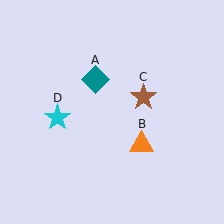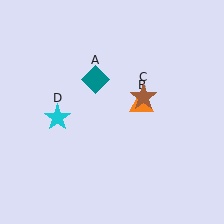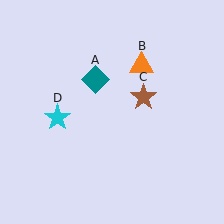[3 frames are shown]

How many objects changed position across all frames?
1 object changed position: orange triangle (object B).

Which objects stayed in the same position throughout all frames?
Teal diamond (object A) and brown star (object C) and cyan star (object D) remained stationary.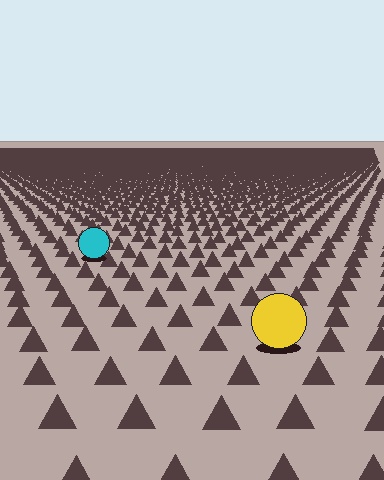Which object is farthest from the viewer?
The cyan circle is farthest from the viewer. It appears smaller and the ground texture around it is denser.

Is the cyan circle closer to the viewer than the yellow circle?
No. The yellow circle is closer — you can tell from the texture gradient: the ground texture is coarser near it.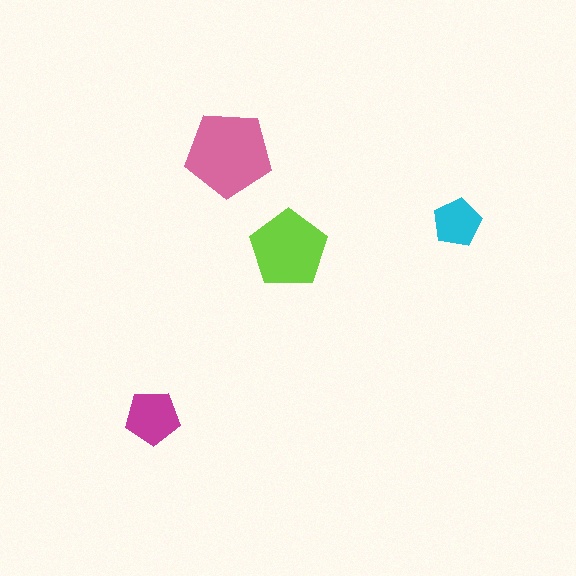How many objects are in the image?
There are 4 objects in the image.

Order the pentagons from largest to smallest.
the pink one, the lime one, the magenta one, the cyan one.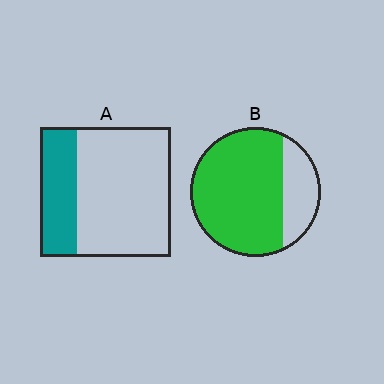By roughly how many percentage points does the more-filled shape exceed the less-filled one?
By roughly 50 percentage points (B over A).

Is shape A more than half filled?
No.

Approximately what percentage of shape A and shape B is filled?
A is approximately 30% and B is approximately 75%.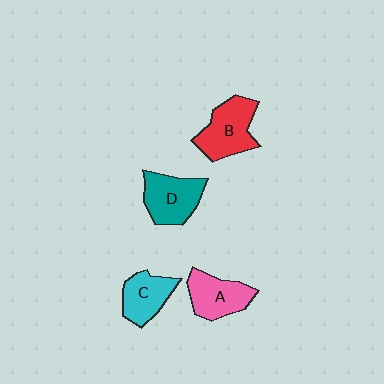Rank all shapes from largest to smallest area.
From largest to smallest: B (red), D (teal), A (pink), C (cyan).